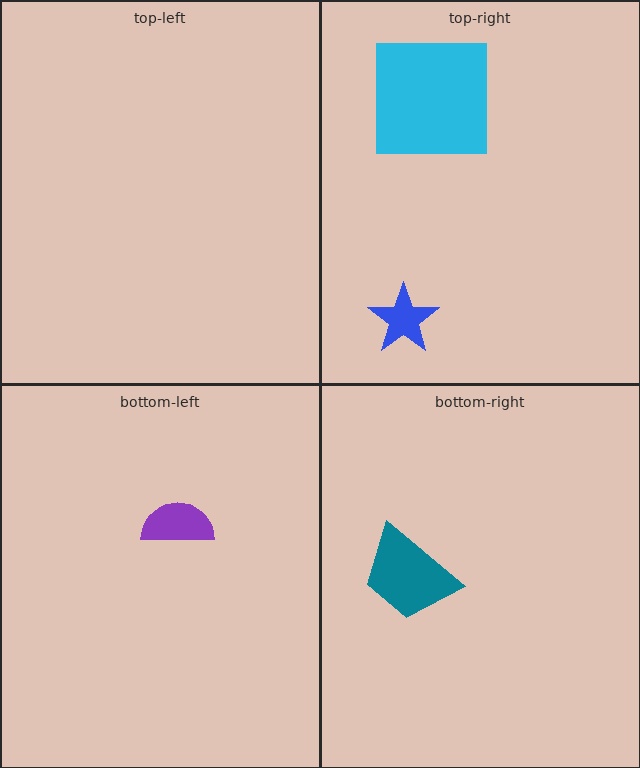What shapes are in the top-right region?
The blue star, the cyan square.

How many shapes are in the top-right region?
2.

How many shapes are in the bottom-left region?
1.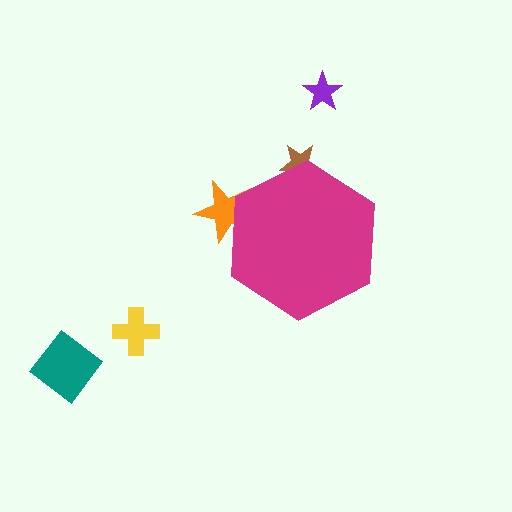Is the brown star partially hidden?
Yes, the brown star is partially hidden behind the magenta hexagon.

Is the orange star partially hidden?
Yes, the orange star is partially hidden behind the magenta hexagon.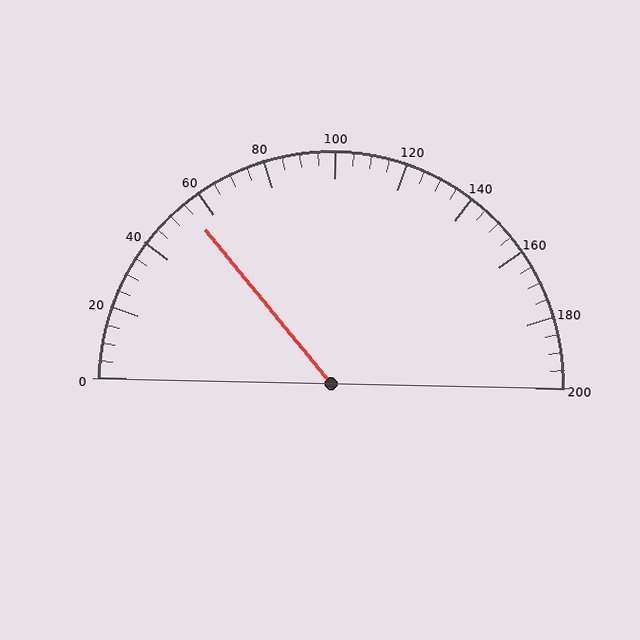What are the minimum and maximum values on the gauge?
The gauge ranges from 0 to 200.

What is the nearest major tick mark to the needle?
The nearest major tick mark is 60.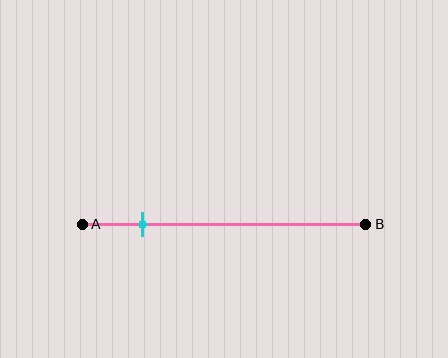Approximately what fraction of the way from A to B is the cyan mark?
The cyan mark is approximately 20% of the way from A to B.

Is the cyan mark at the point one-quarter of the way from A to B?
No, the mark is at about 20% from A, not at the 25% one-quarter point.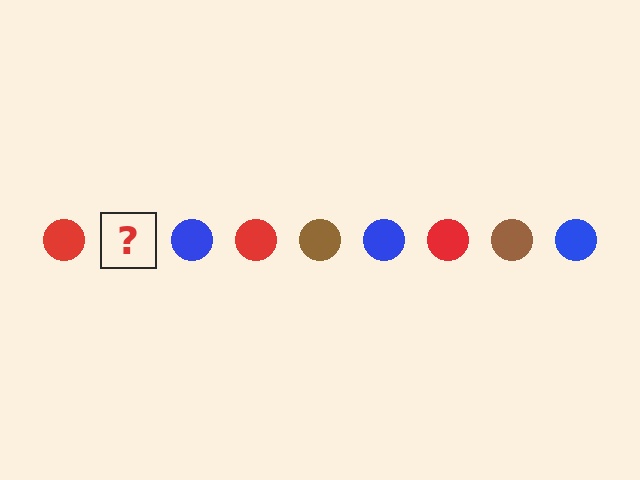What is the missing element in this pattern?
The missing element is a brown circle.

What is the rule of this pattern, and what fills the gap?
The rule is that the pattern cycles through red, brown, blue circles. The gap should be filled with a brown circle.